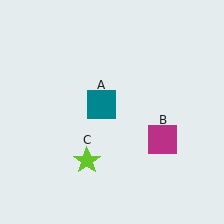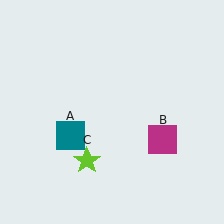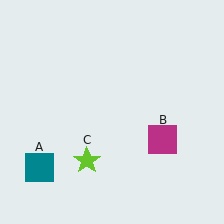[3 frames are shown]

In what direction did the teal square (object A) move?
The teal square (object A) moved down and to the left.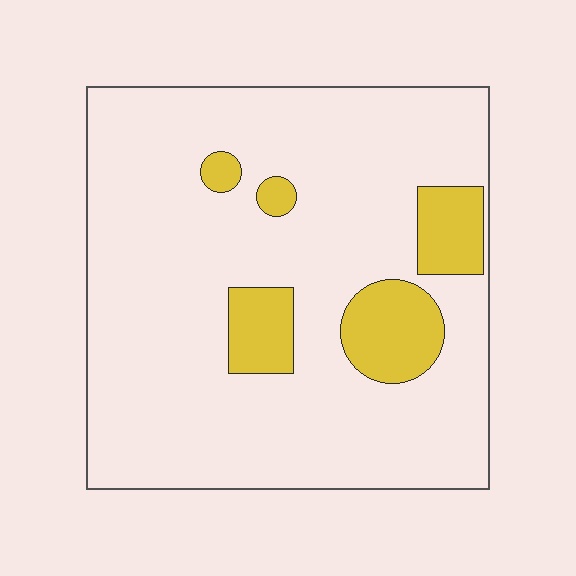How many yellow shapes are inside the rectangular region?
5.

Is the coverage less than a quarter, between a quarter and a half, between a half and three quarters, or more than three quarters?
Less than a quarter.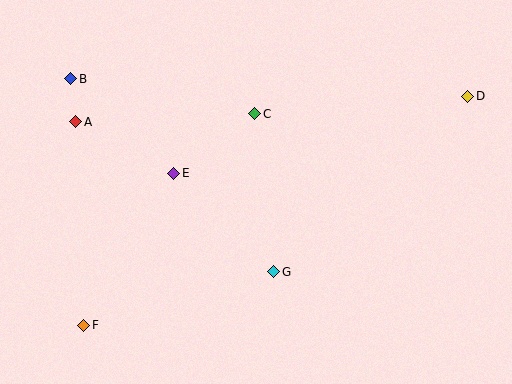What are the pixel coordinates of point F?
Point F is at (84, 325).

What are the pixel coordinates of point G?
Point G is at (274, 272).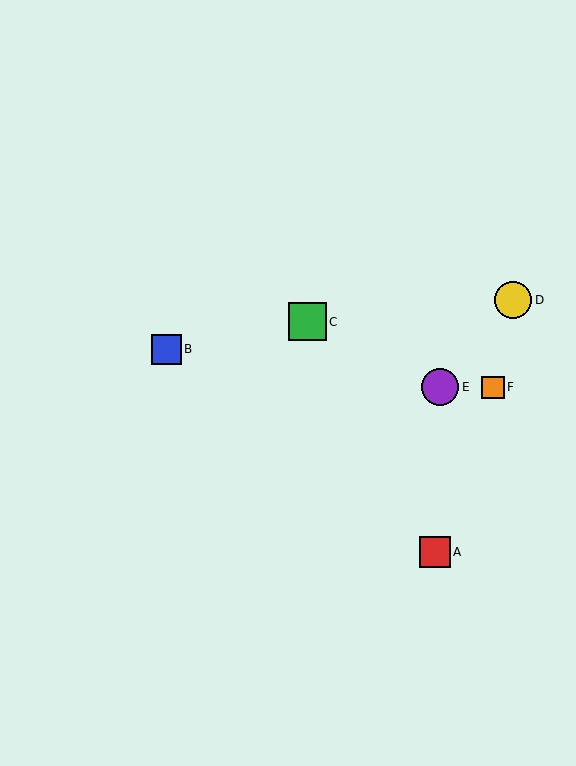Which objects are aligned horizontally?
Objects E, F are aligned horizontally.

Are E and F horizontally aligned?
Yes, both are at y≈387.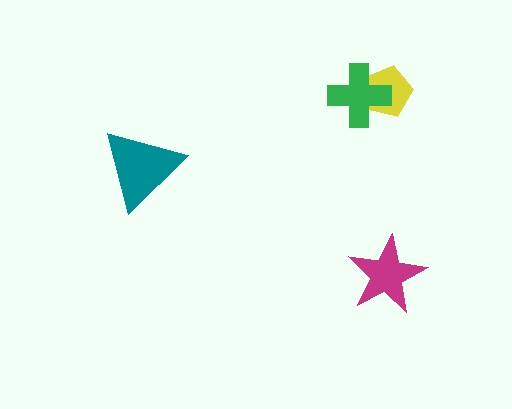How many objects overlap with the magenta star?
0 objects overlap with the magenta star.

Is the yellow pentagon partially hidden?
Yes, it is partially covered by another shape.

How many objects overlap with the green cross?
1 object overlaps with the green cross.